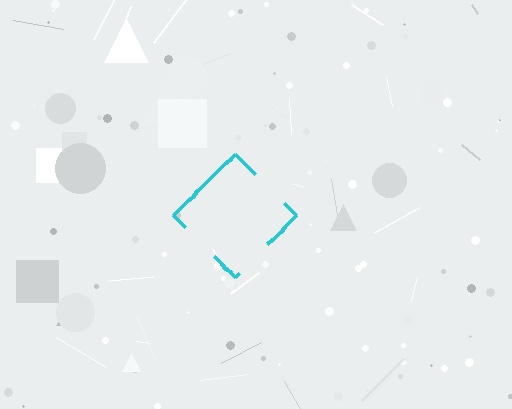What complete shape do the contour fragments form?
The contour fragments form a diamond.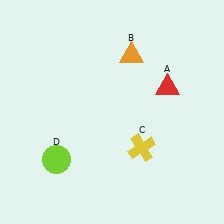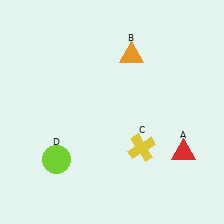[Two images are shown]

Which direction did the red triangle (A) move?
The red triangle (A) moved down.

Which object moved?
The red triangle (A) moved down.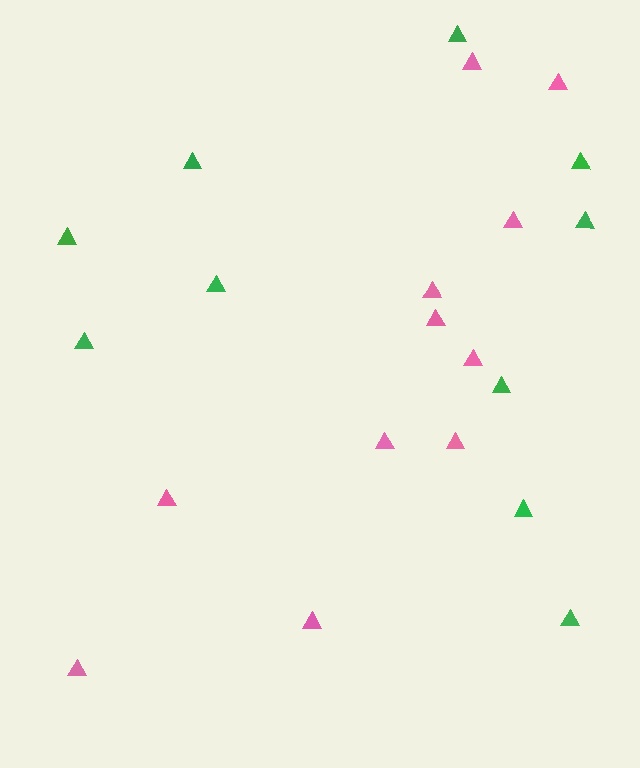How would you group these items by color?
There are 2 groups: one group of pink triangles (11) and one group of green triangles (10).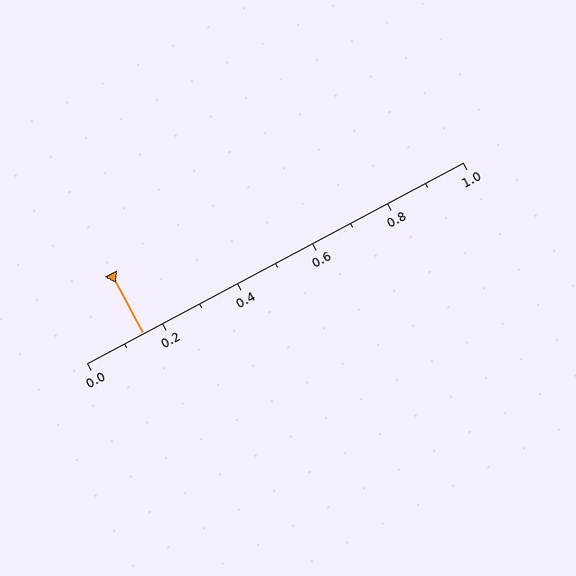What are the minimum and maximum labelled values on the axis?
The axis runs from 0.0 to 1.0.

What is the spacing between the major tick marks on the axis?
The major ticks are spaced 0.2 apart.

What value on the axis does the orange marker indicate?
The marker indicates approximately 0.15.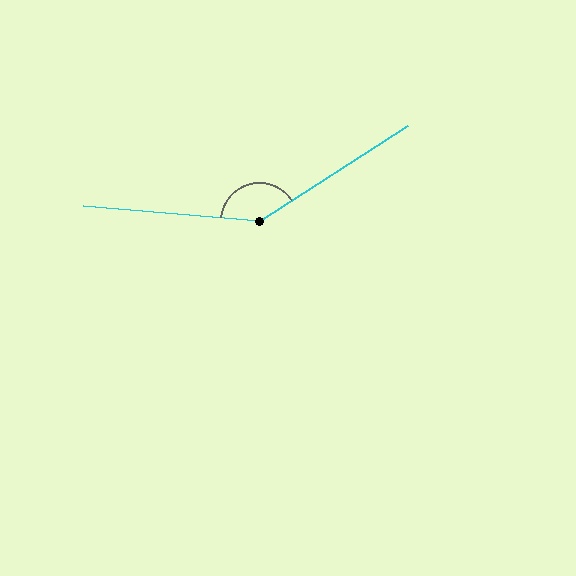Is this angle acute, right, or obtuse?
It is obtuse.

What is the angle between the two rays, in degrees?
Approximately 142 degrees.